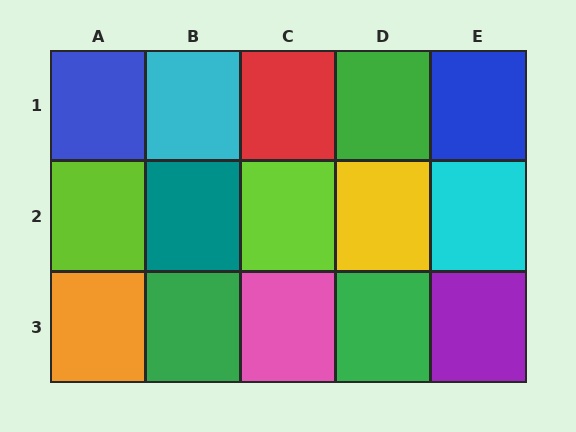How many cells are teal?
1 cell is teal.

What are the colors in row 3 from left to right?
Orange, green, pink, green, purple.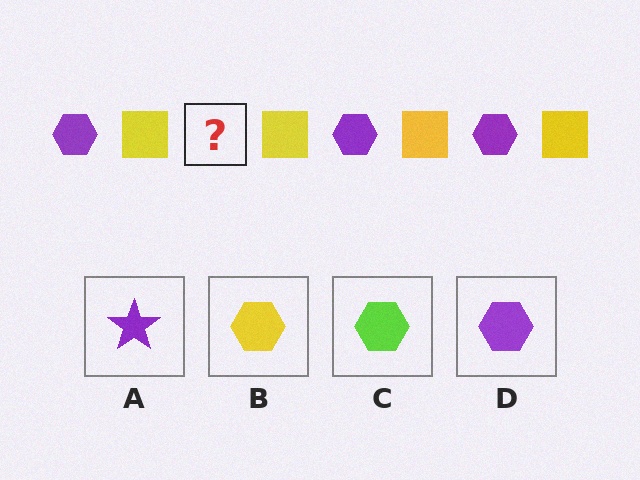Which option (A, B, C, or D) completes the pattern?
D.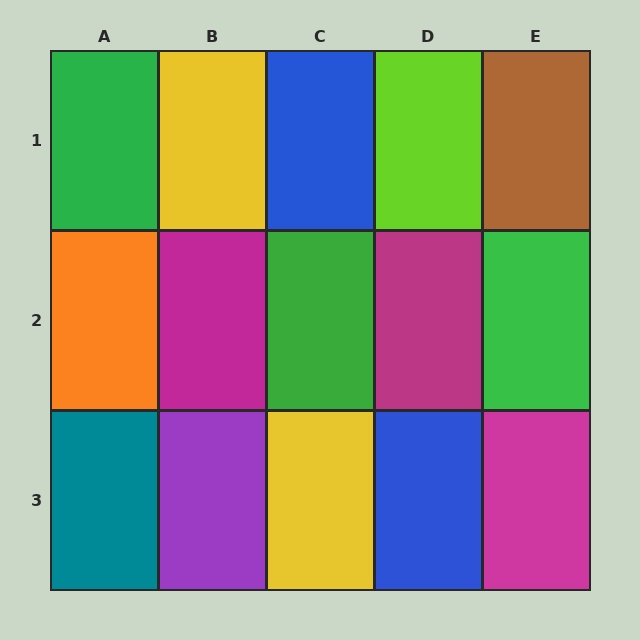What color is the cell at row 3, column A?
Teal.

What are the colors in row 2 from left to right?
Orange, magenta, green, magenta, green.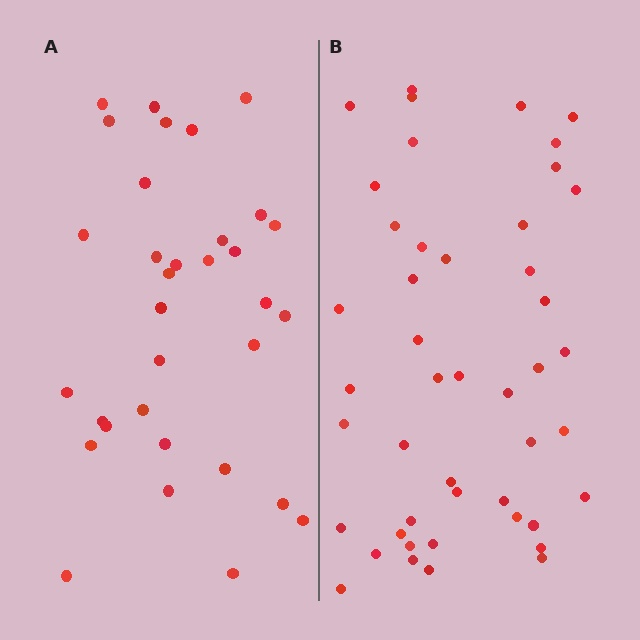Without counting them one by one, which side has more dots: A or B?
Region B (the right region) has more dots.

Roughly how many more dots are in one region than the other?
Region B has approximately 15 more dots than region A.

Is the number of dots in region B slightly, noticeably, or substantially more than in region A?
Region B has noticeably more, but not dramatically so. The ratio is roughly 1.4 to 1.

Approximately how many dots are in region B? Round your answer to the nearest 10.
About 50 dots. (The exact count is 46, which rounds to 50.)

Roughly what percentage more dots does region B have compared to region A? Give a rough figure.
About 40% more.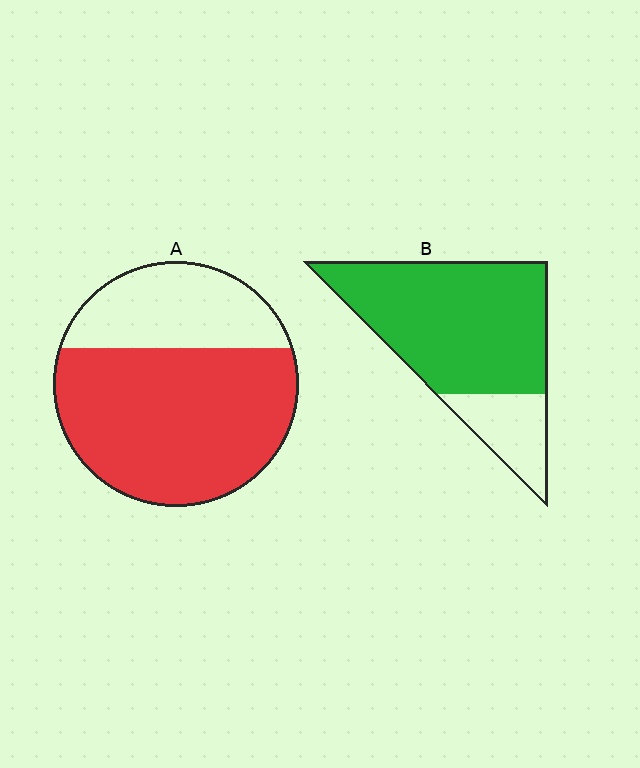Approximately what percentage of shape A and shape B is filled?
A is approximately 70% and B is approximately 80%.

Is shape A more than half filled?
Yes.